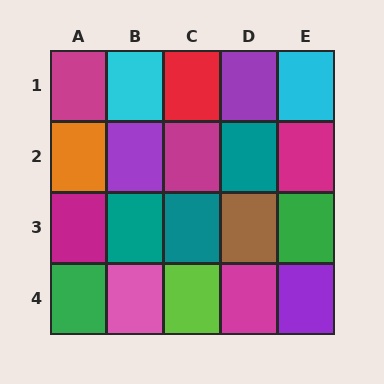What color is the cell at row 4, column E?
Purple.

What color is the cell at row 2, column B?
Purple.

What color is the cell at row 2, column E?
Magenta.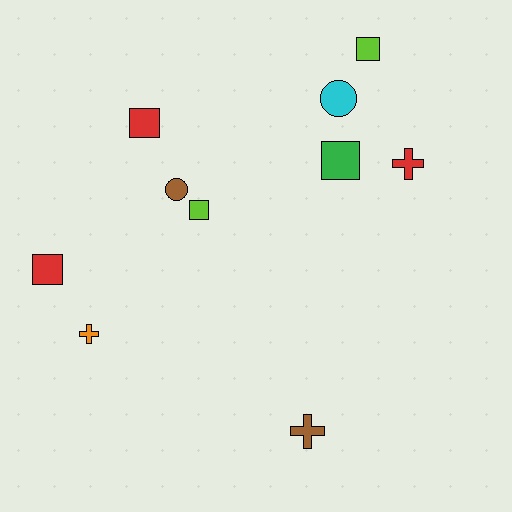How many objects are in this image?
There are 10 objects.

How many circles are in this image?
There are 2 circles.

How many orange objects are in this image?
There is 1 orange object.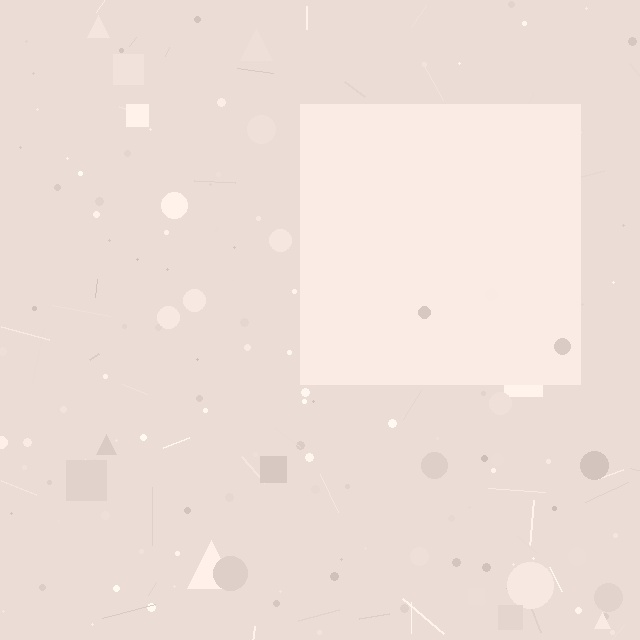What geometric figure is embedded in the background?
A square is embedded in the background.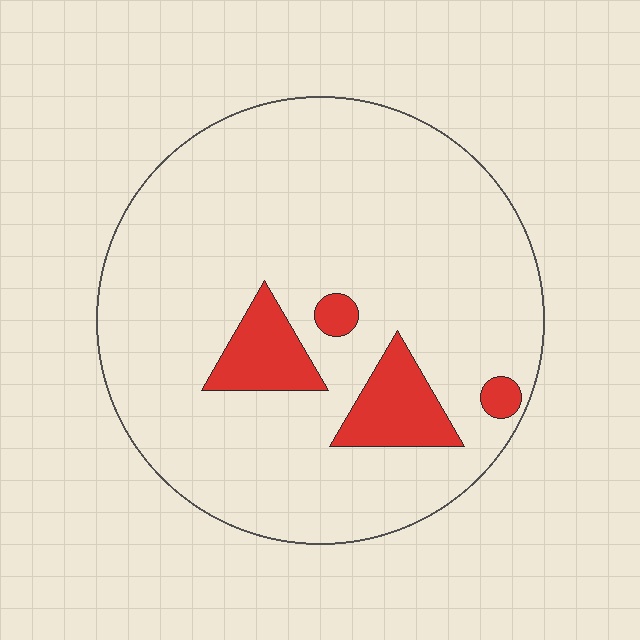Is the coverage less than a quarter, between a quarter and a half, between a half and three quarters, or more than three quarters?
Less than a quarter.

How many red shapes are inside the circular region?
4.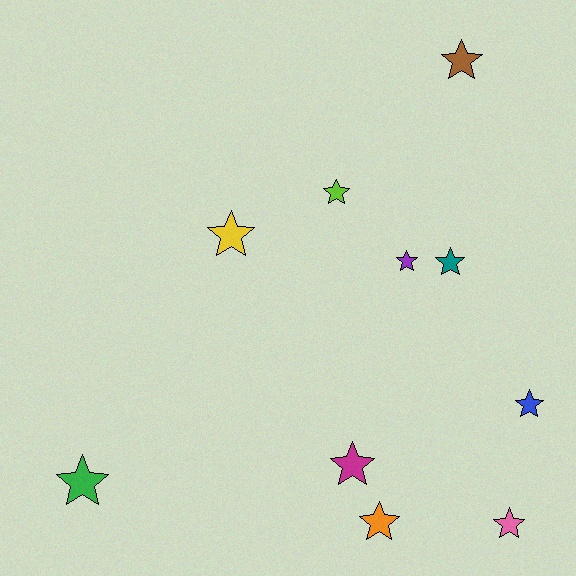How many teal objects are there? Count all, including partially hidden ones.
There is 1 teal object.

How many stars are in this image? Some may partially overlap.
There are 10 stars.